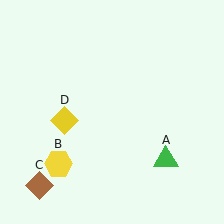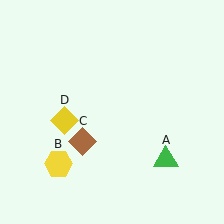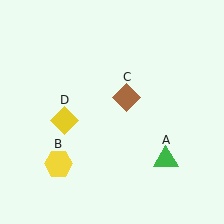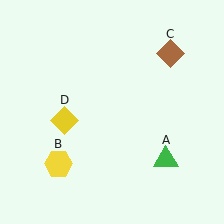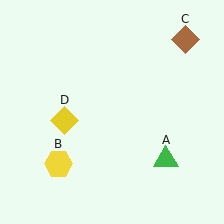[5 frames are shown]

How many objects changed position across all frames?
1 object changed position: brown diamond (object C).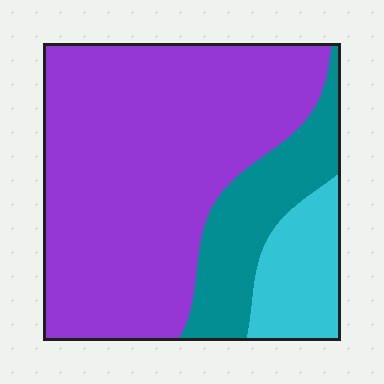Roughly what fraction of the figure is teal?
Teal covers 19% of the figure.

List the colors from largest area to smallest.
From largest to smallest: purple, teal, cyan.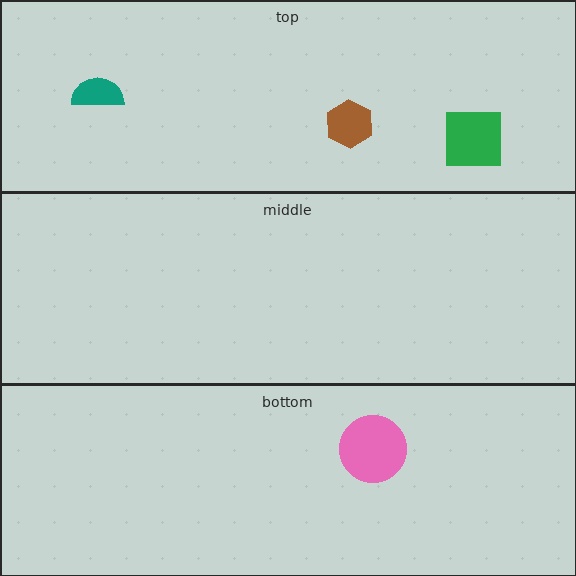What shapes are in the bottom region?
The pink circle.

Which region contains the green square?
The top region.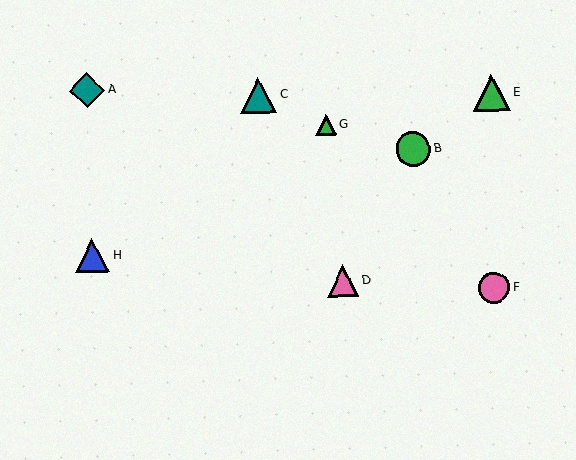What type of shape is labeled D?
Shape D is a pink triangle.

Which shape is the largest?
The green triangle (labeled E) is the largest.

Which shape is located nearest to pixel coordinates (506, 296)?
The pink circle (labeled F) at (494, 287) is nearest to that location.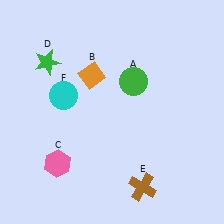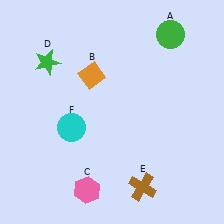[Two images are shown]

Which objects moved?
The objects that moved are: the green circle (A), the pink hexagon (C), the cyan circle (F).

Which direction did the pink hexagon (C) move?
The pink hexagon (C) moved right.